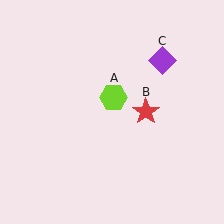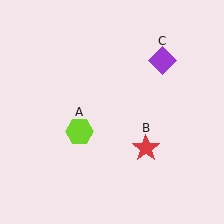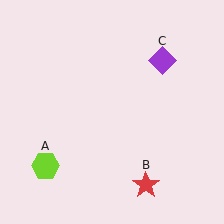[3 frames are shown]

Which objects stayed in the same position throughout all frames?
Purple diamond (object C) remained stationary.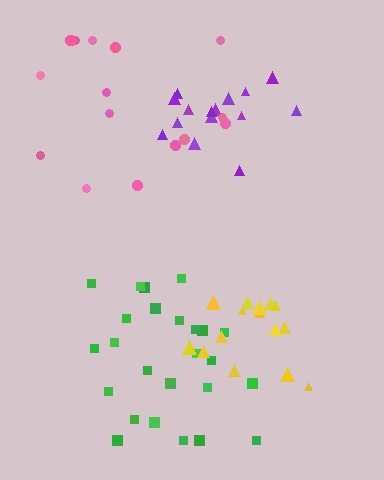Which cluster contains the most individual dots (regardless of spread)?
Green (25).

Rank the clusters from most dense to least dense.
purple, yellow, green, pink.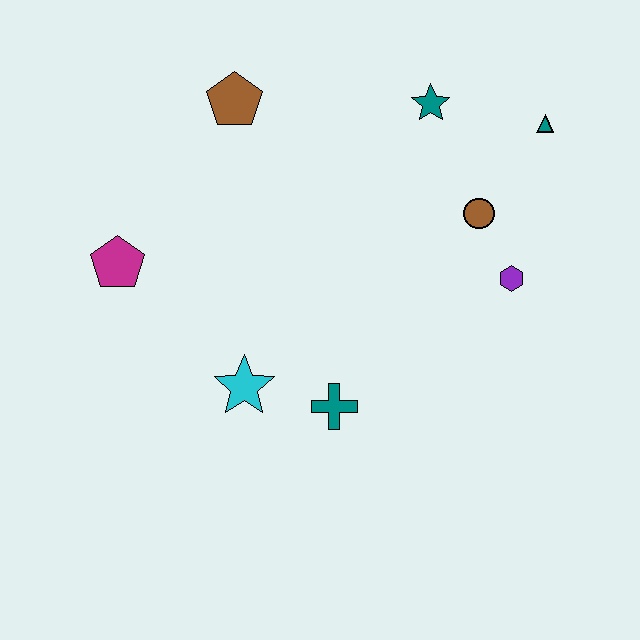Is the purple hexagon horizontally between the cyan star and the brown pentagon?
No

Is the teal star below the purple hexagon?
No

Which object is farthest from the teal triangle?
The magenta pentagon is farthest from the teal triangle.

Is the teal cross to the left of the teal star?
Yes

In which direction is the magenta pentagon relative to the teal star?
The magenta pentagon is to the left of the teal star.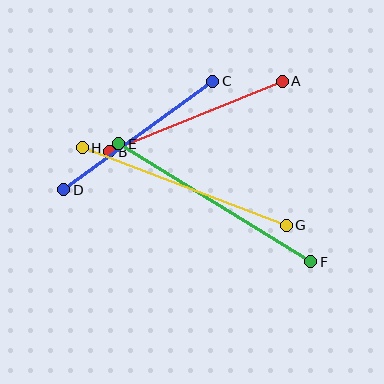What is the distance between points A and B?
The distance is approximately 187 pixels.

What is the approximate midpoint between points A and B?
The midpoint is at approximately (196, 117) pixels.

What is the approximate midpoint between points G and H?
The midpoint is at approximately (184, 187) pixels.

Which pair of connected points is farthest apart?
Points E and F are farthest apart.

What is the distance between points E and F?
The distance is approximately 226 pixels.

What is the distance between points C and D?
The distance is approximately 185 pixels.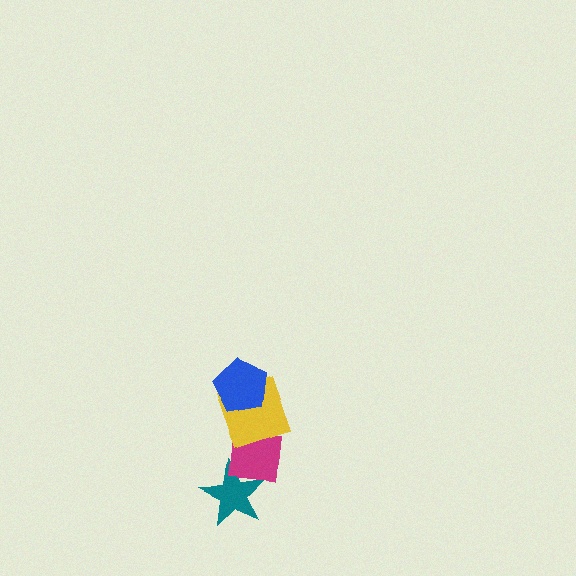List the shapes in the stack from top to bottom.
From top to bottom: the blue pentagon, the yellow square, the magenta square, the teal star.